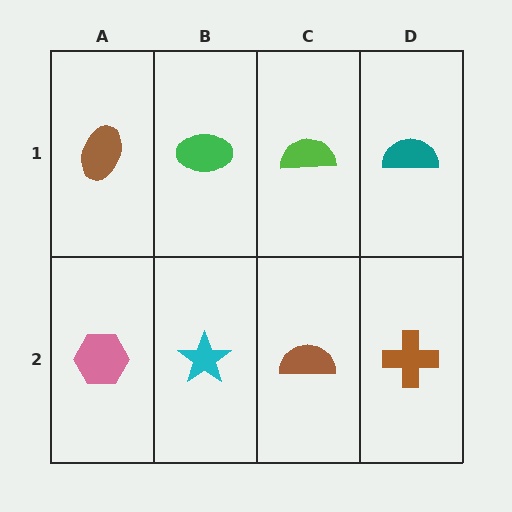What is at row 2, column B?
A cyan star.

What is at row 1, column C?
A lime semicircle.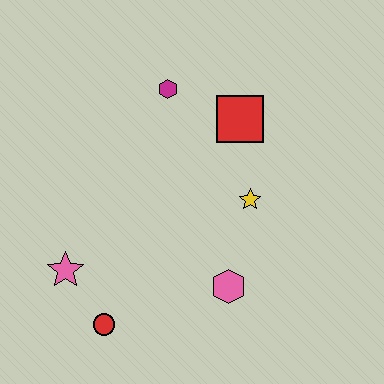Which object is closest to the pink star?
The red circle is closest to the pink star.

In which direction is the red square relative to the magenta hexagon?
The red square is to the right of the magenta hexagon.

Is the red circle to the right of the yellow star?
No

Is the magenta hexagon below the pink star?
No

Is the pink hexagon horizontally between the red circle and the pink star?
No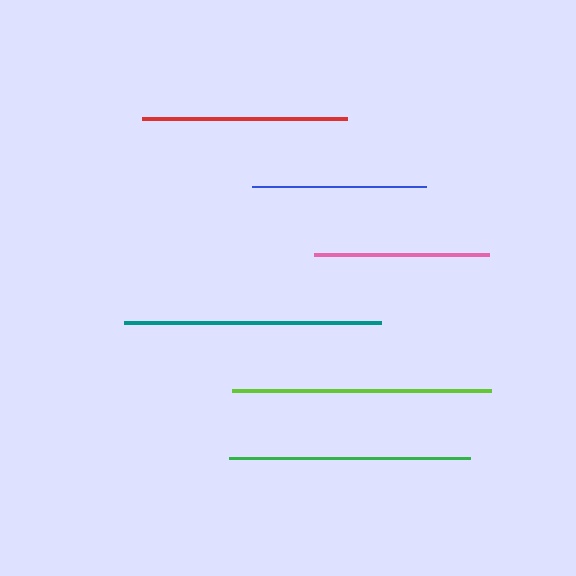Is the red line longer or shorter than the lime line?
The lime line is longer than the red line.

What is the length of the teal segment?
The teal segment is approximately 257 pixels long.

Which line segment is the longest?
The lime line is the longest at approximately 259 pixels.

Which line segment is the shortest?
The blue line is the shortest at approximately 174 pixels.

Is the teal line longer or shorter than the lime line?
The lime line is longer than the teal line.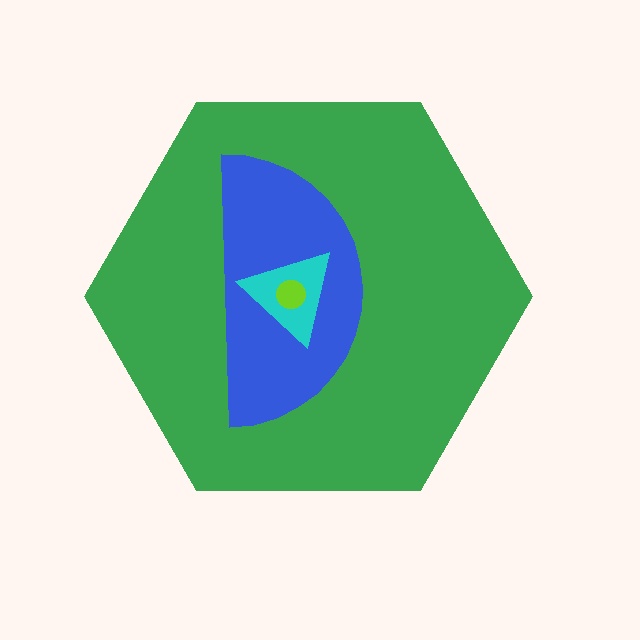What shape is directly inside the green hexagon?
The blue semicircle.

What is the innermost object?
The lime circle.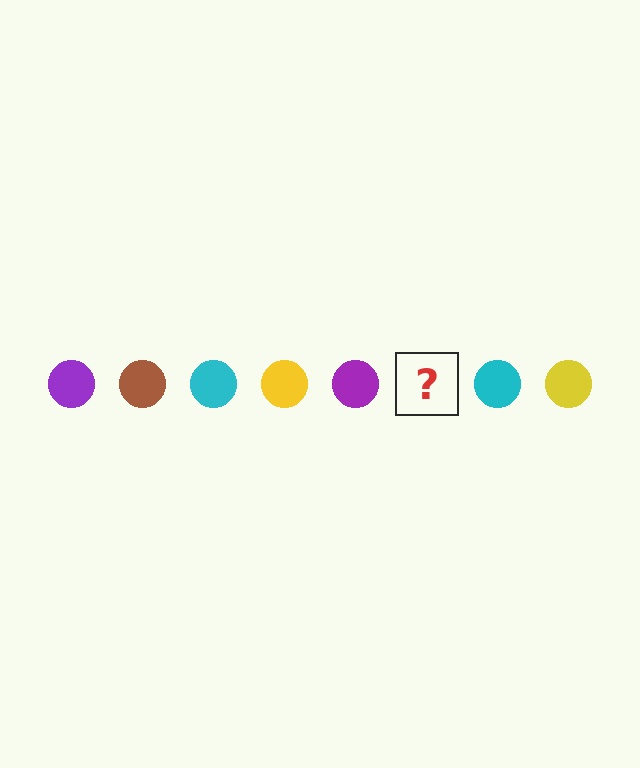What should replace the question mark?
The question mark should be replaced with a brown circle.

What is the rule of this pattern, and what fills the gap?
The rule is that the pattern cycles through purple, brown, cyan, yellow circles. The gap should be filled with a brown circle.